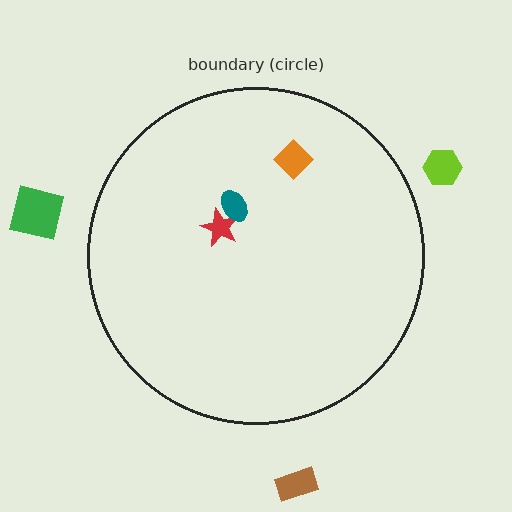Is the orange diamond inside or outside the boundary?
Inside.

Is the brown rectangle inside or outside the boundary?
Outside.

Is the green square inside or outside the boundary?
Outside.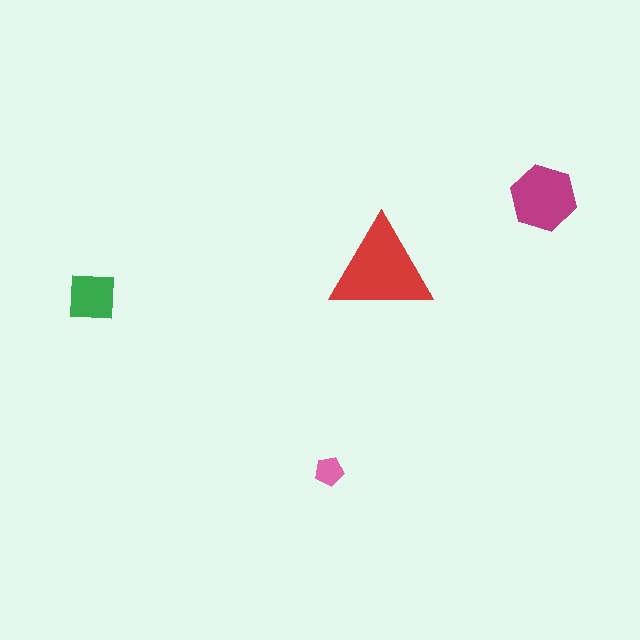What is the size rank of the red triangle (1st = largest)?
1st.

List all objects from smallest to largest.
The pink pentagon, the green square, the magenta hexagon, the red triangle.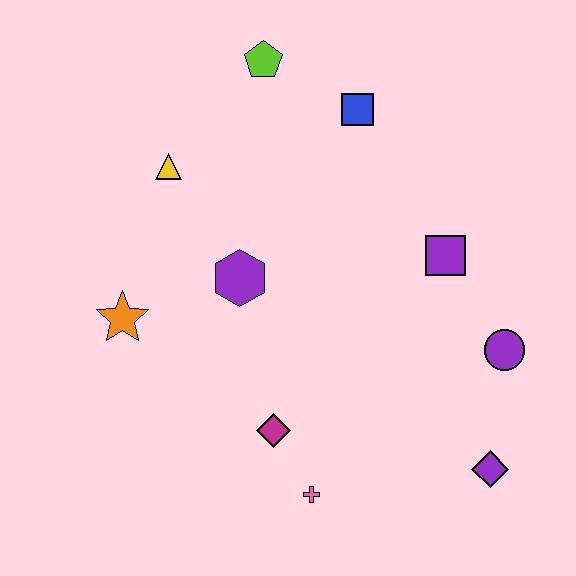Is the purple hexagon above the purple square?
No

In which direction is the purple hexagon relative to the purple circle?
The purple hexagon is to the left of the purple circle.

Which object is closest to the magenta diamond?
The pink cross is closest to the magenta diamond.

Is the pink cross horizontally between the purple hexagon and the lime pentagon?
No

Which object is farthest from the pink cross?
The lime pentagon is farthest from the pink cross.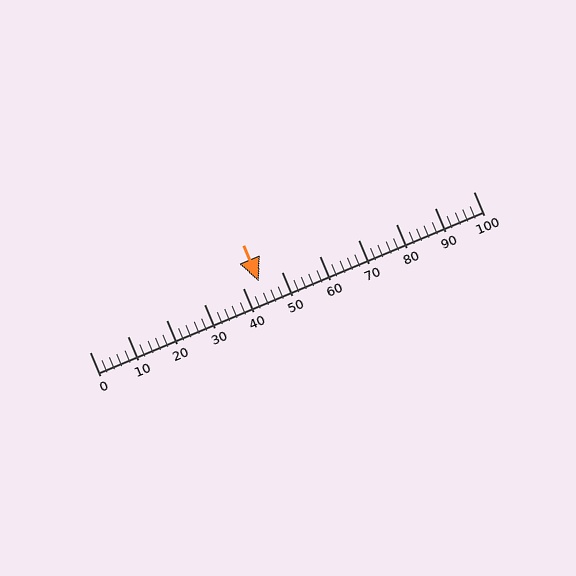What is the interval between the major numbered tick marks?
The major tick marks are spaced 10 units apart.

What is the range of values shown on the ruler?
The ruler shows values from 0 to 100.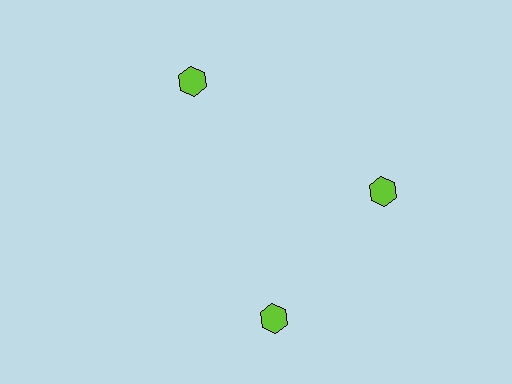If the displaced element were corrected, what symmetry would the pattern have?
It would have 3-fold rotational symmetry — the pattern would map onto itself every 120 degrees.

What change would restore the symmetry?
The symmetry would be restored by rotating it back into even spacing with its neighbors so that all 3 hexagons sit at equal angles and equal distance from the center.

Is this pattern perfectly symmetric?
No. The 3 lime hexagons are arranged in a ring, but one element near the 7 o'clock position is rotated out of alignment along the ring, breaking the 3-fold rotational symmetry.